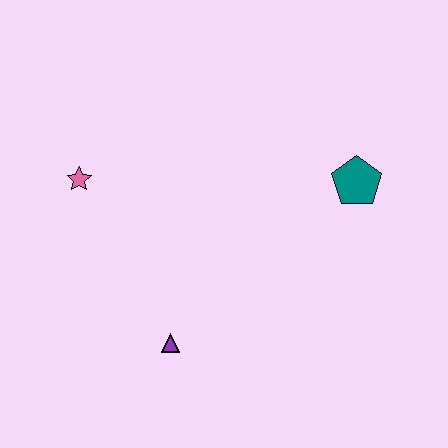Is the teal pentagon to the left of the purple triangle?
No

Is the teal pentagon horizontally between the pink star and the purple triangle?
No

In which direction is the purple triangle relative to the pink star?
The purple triangle is below the pink star.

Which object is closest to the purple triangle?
The pink star is closest to the purple triangle.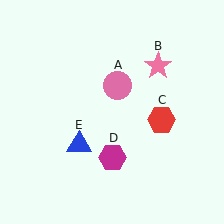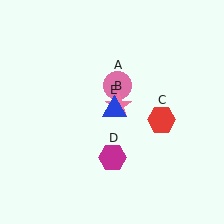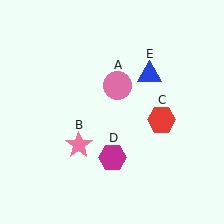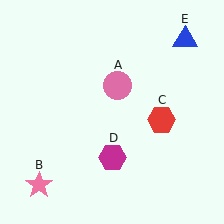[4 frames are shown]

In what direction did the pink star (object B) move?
The pink star (object B) moved down and to the left.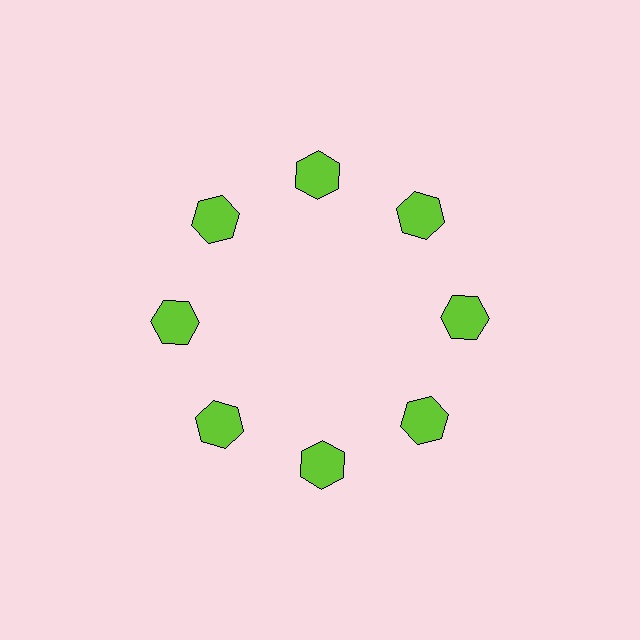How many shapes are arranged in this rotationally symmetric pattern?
There are 8 shapes, arranged in 8 groups of 1.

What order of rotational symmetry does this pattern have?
This pattern has 8-fold rotational symmetry.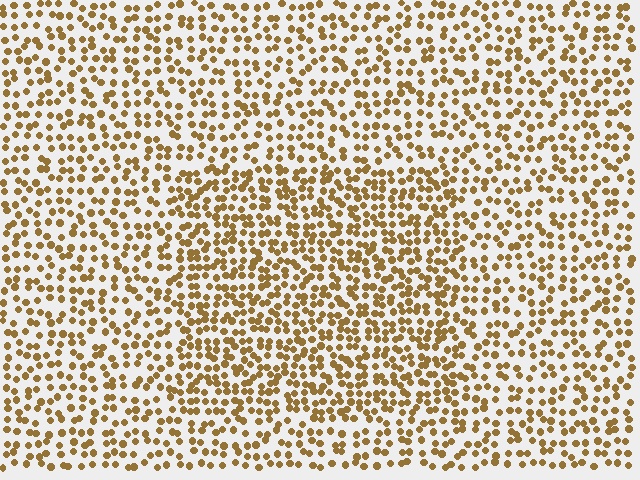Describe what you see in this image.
The image contains small brown elements arranged at two different densities. A rectangle-shaped region is visible where the elements are more densely packed than the surrounding area.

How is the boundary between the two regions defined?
The boundary is defined by a change in element density (approximately 1.5x ratio). All elements are the same color, size, and shape.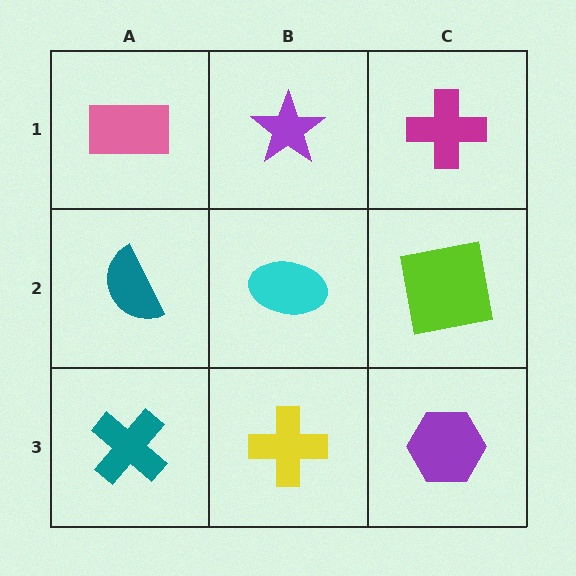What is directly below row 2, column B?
A yellow cross.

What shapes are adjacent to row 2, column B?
A purple star (row 1, column B), a yellow cross (row 3, column B), a teal semicircle (row 2, column A), a lime square (row 2, column C).